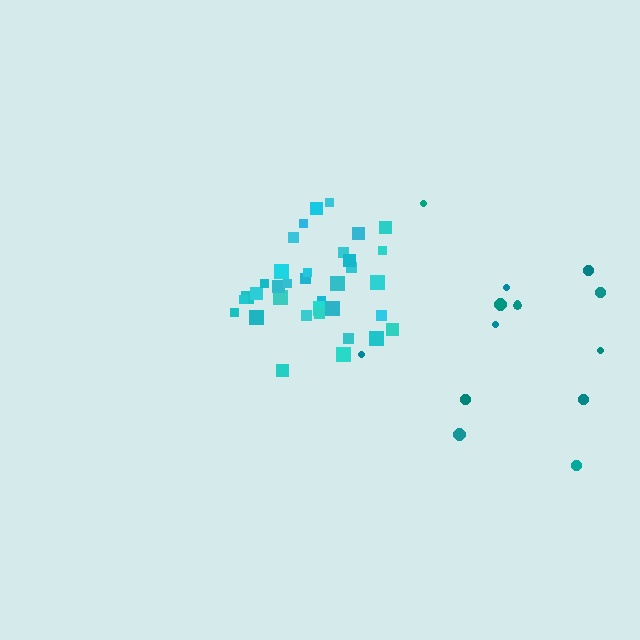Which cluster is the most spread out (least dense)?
Teal.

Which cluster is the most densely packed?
Cyan.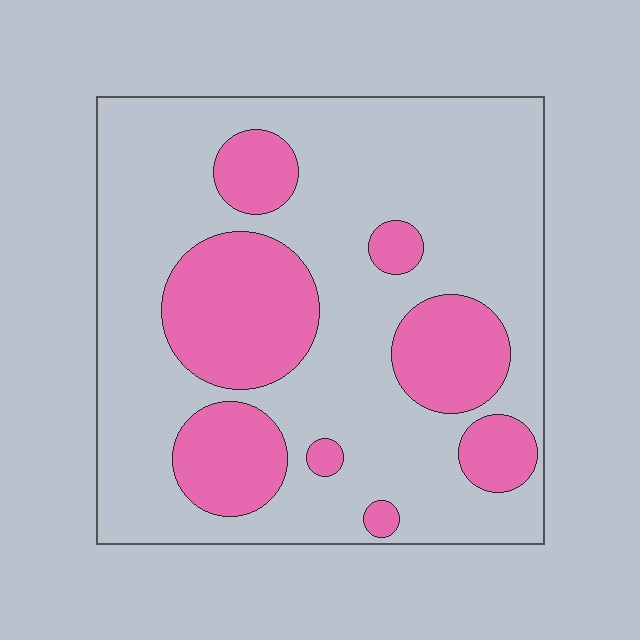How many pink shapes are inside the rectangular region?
8.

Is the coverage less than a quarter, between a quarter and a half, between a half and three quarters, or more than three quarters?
Between a quarter and a half.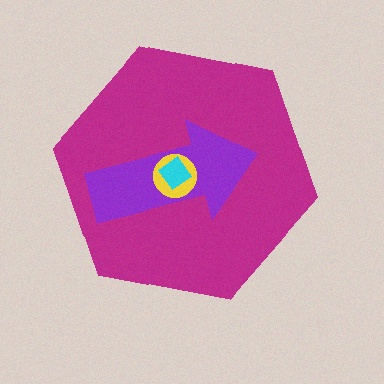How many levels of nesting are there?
4.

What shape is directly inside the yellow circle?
The cyan diamond.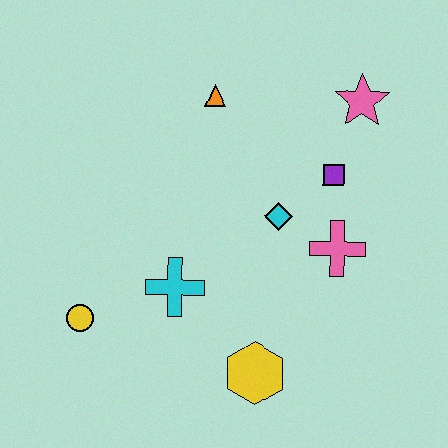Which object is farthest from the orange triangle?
The yellow hexagon is farthest from the orange triangle.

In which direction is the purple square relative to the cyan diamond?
The purple square is to the right of the cyan diamond.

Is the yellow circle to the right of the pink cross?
No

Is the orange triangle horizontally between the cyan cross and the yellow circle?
No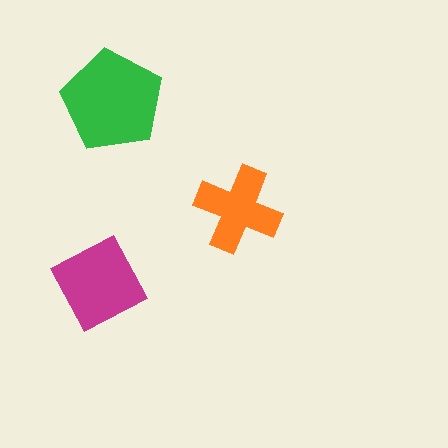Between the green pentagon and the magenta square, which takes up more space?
The green pentagon.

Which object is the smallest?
The orange cross.